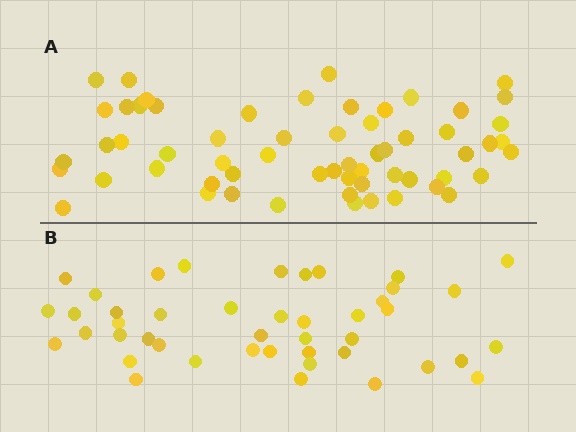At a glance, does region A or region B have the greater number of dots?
Region A (the top region) has more dots.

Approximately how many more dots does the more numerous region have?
Region A has approximately 15 more dots than region B.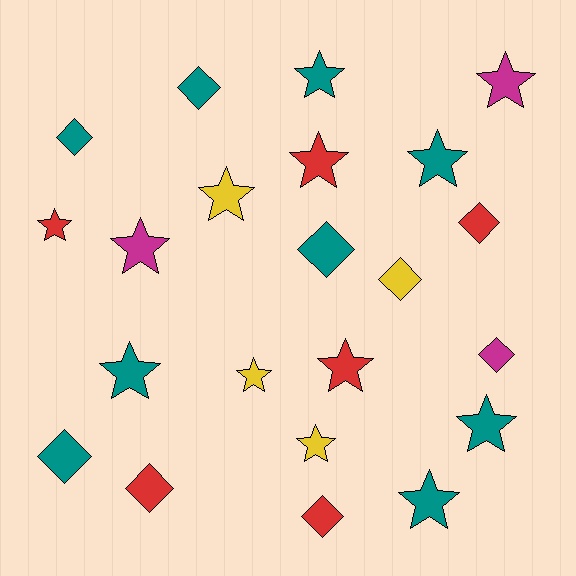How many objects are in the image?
There are 22 objects.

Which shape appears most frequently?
Star, with 13 objects.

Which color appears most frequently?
Teal, with 9 objects.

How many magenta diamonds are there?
There is 1 magenta diamond.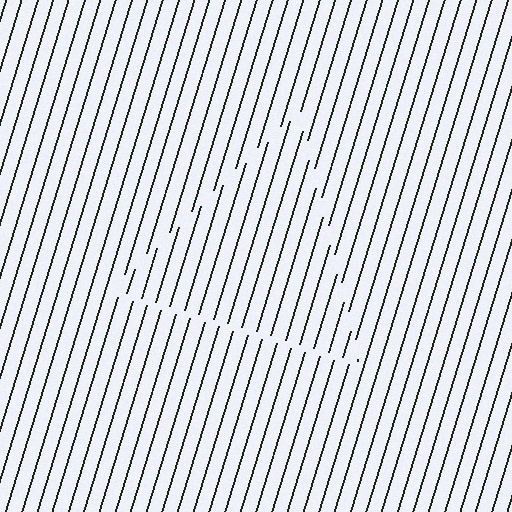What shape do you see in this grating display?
An illusory triangle. The interior of the shape contains the same grating, shifted by half a period — the contour is defined by the phase discontinuity where line-ends from the inner and outer gratings abut.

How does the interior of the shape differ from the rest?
The interior of the shape contains the same grating, shifted by half a period — the contour is defined by the phase discontinuity where line-ends from the inner and outer gratings abut.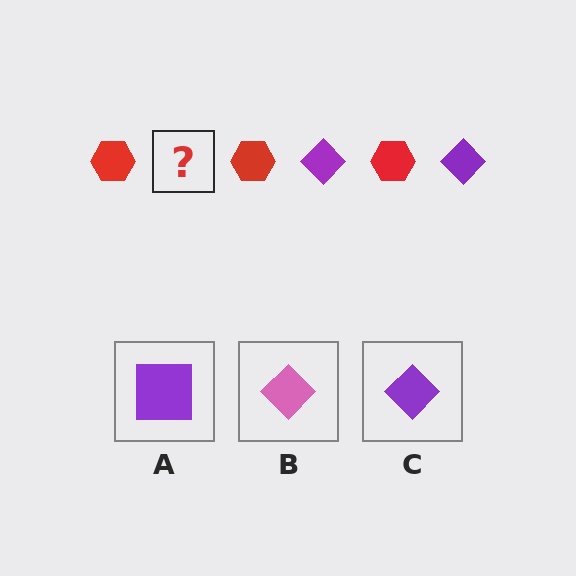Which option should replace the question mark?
Option C.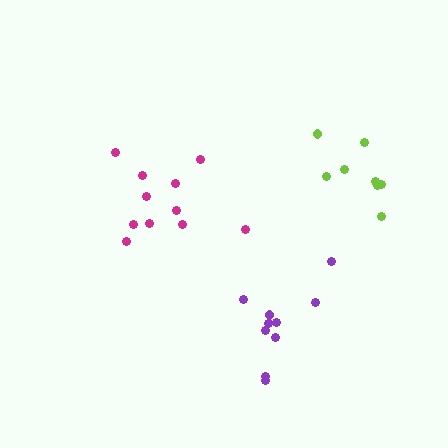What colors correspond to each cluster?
The clusters are colored: magenta, lime, purple.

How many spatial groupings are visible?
There are 3 spatial groupings.